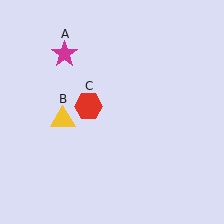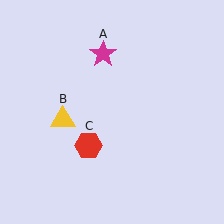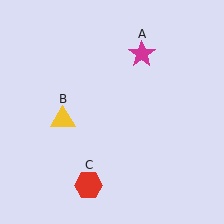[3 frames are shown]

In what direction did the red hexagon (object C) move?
The red hexagon (object C) moved down.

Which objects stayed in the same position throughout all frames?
Yellow triangle (object B) remained stationary.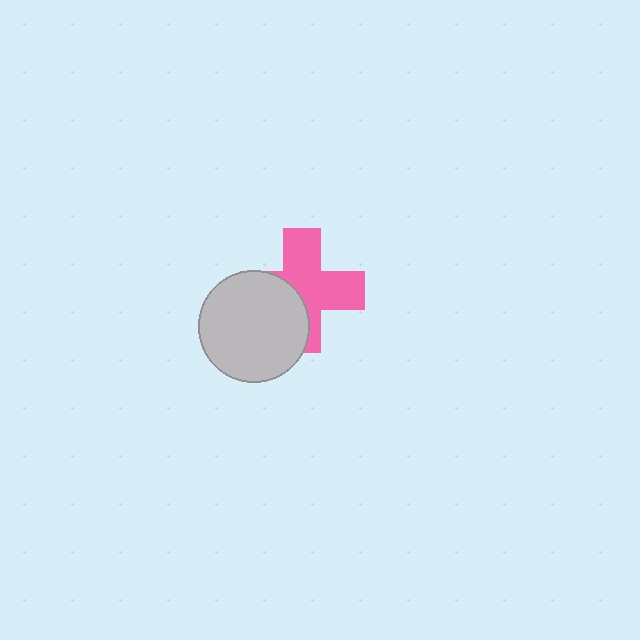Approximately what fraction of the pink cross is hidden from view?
Roughly 39% of the pink cross is hidden behind the light gray circle.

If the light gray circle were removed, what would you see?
You would see the complete pink cross.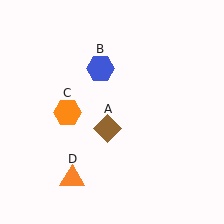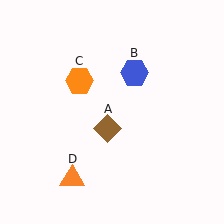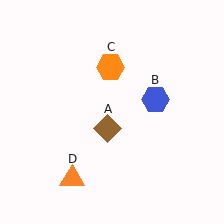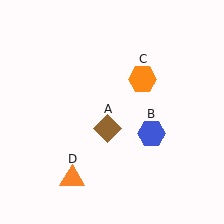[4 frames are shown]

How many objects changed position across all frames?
2 objects changed position: blue hexagon (object B), orange hexagon (object C).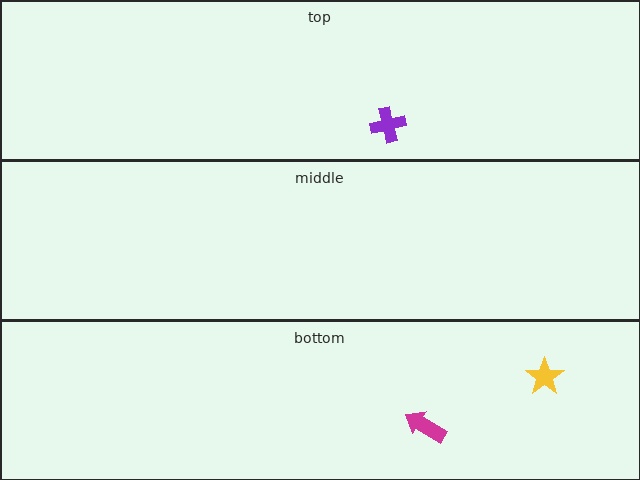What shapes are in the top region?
The purple cross.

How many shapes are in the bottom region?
2.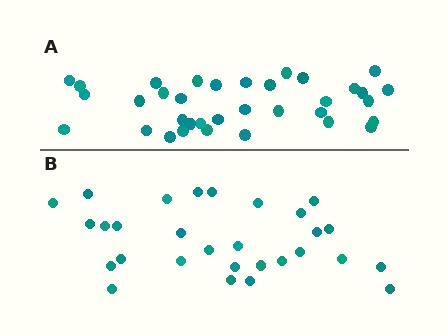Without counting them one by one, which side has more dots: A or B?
Region A (the top region) has more dots.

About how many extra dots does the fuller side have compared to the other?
Region A has about 6 more dots than region B.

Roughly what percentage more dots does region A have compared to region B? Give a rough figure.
About 20% more.